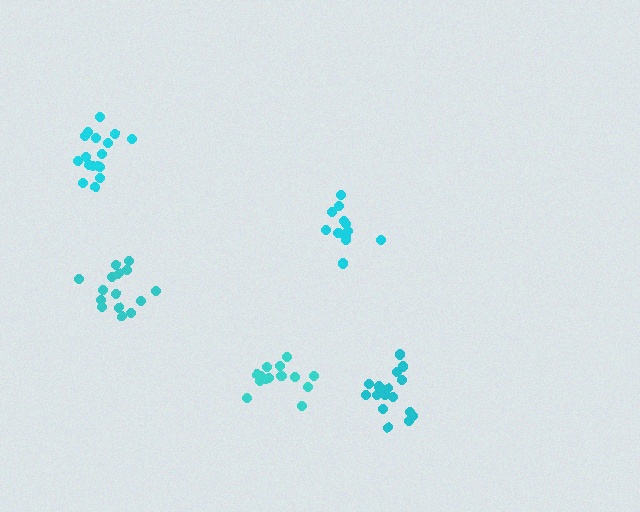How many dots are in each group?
Group 1: 14 dots, Group 2: 15 dots, Group 3: 12 dots, Group 4: 17 dots, Group 5: 17 dots (75 total).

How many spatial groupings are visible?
There are 5 spatial groupings.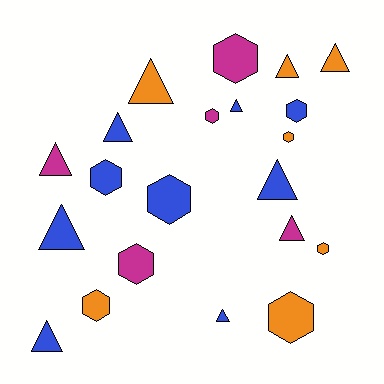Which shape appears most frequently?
Triangle, with 11 objects.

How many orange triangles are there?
There are 3 orange triangles.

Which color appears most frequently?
Blue, with 9 objects.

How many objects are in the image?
There are 21 objects.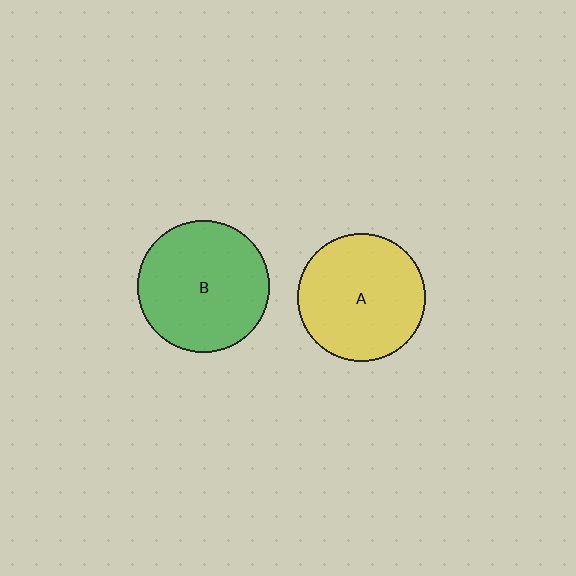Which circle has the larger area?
Circle B (green).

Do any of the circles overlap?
No, none of the circles overlap.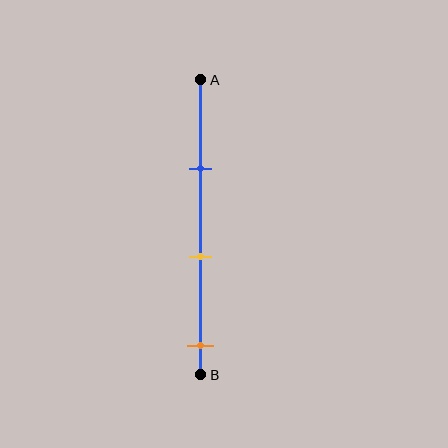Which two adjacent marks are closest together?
The blue and yellow marks are the closest adjacent pair.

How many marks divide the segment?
There are 3 marks dividing the segment.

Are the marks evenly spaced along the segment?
Yes, the marks are approximately evenly spaced.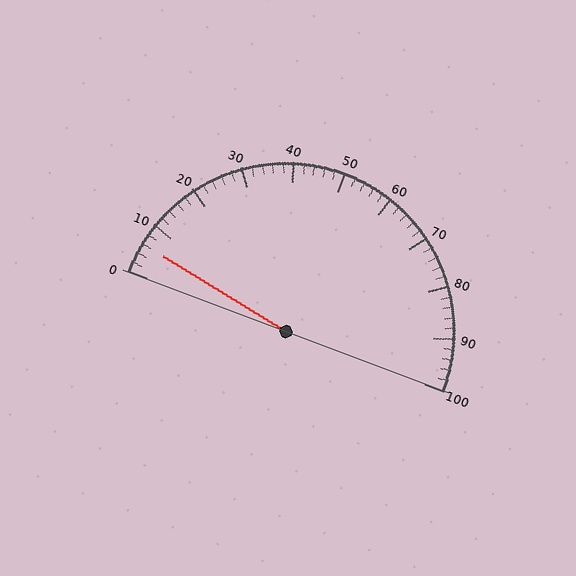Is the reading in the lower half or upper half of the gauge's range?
The reading is in the lower half of the range (0 to 100).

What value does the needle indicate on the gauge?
The needle indicates approximately 6.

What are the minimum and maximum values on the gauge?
The gauge ranges from 0 to 100.